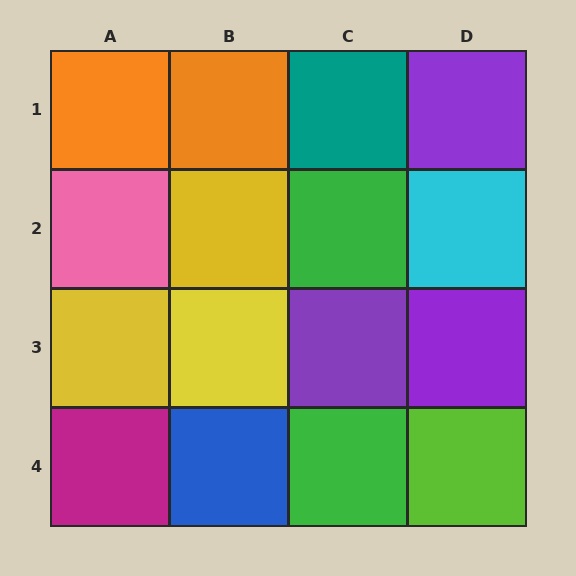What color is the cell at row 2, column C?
Green.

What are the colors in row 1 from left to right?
Orange, orange, teal, purple.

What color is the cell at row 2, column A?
Pink.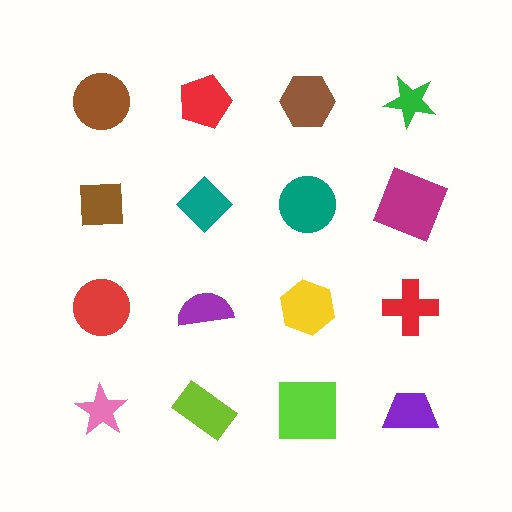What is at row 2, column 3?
A teal circle.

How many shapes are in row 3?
4 shapes.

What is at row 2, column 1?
A brown square.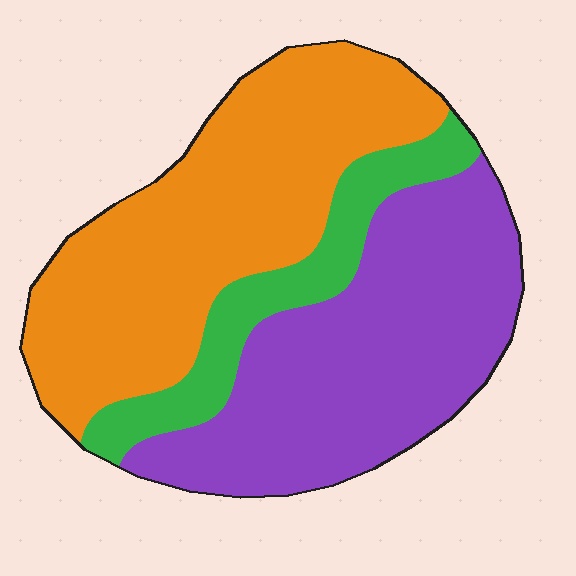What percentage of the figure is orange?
Orange covers roughly 45% of the figure.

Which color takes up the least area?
Green, at roughly 15%.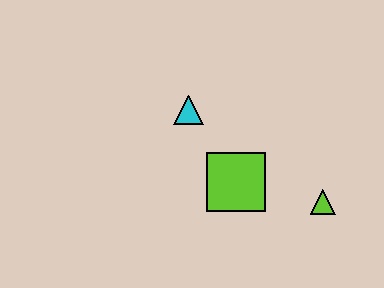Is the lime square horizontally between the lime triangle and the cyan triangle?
Yes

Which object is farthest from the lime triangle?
The cyan triangle is farthest from the lime triangle.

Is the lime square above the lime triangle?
Yes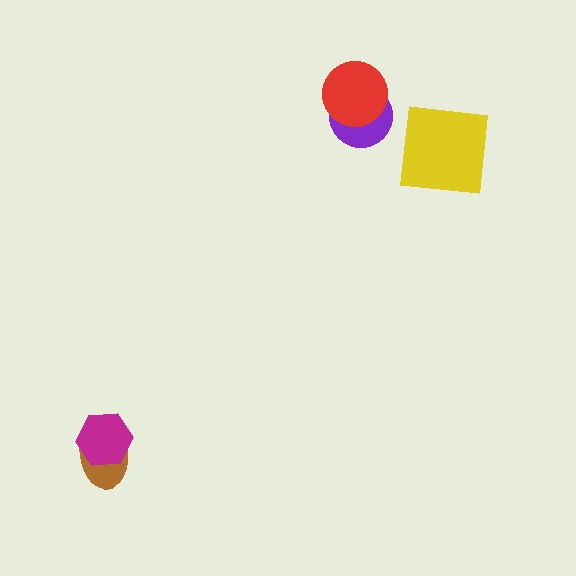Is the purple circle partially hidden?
Yes, it is partially covered by another shape.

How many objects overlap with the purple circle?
1 object overlaps with the purple circle.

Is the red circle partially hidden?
No, no other shape covers it.